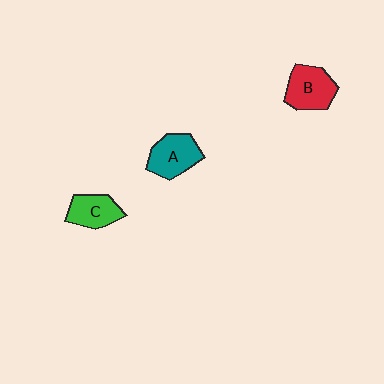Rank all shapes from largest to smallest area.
From largest to smallest: B (red), A (teal), C (green).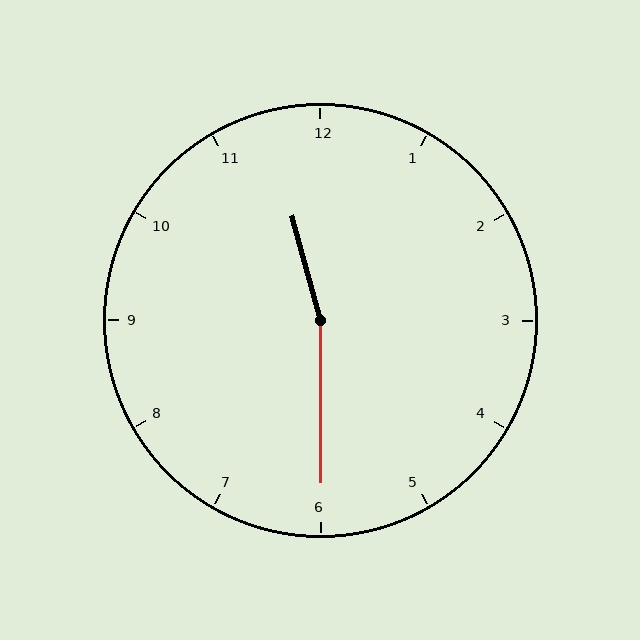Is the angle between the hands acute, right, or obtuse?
It is obtuse.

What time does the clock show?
11:30.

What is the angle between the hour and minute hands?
Approximately 165 degrees.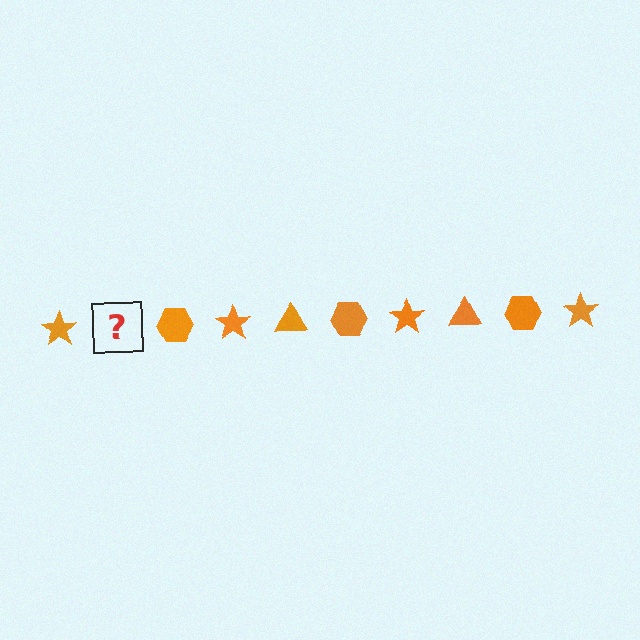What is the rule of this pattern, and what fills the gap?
The rule is that the pattern cycles through star, triangle, hexagon shapes in orange. The gap should be filled with an orange triangle.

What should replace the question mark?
The question mark should be replaced with an orange triangle.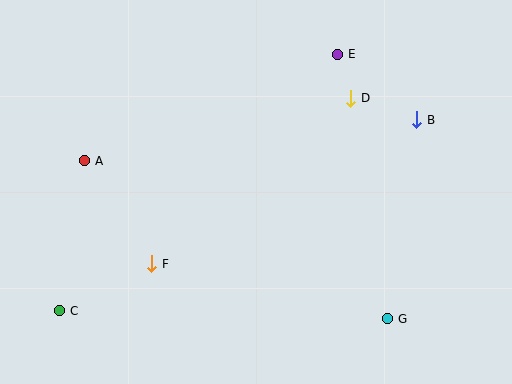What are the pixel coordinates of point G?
Point G is at (388, 319).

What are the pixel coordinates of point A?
Point A is at (85, 161).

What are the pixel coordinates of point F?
Point F is at (152, 264).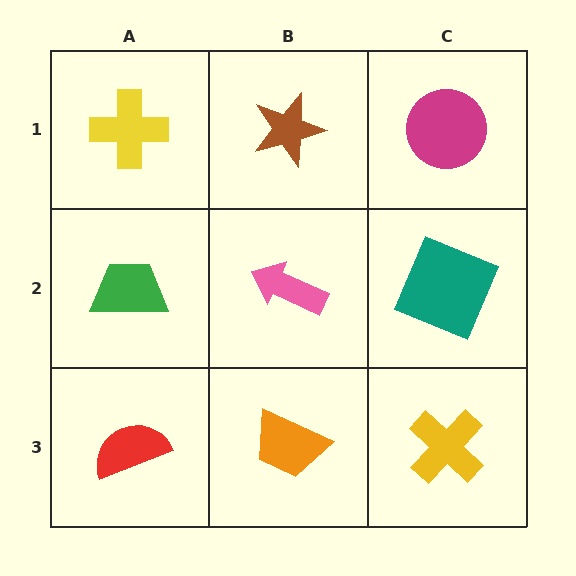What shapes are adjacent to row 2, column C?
A magenta circle (row 1, column C), a yellow cross (row 3, column C), a pink arrow (row 2, column B).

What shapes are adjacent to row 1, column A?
A green trapezoid (row 2, column A), a brown star (row 1, column B).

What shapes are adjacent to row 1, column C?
A teal square (row 2, column C), a brown star (row 1, column B).